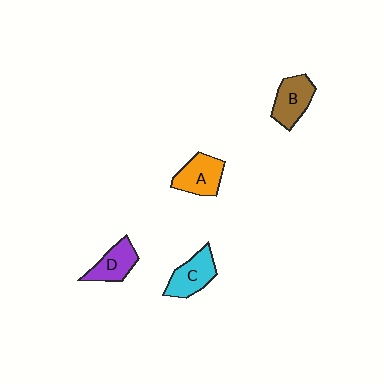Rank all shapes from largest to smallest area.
From largest to smallest: B (brown), A (orange), C (cyan), D (purple).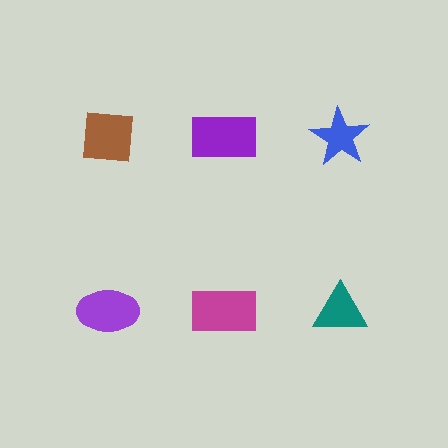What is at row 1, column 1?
A brown square.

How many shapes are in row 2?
3 shapes.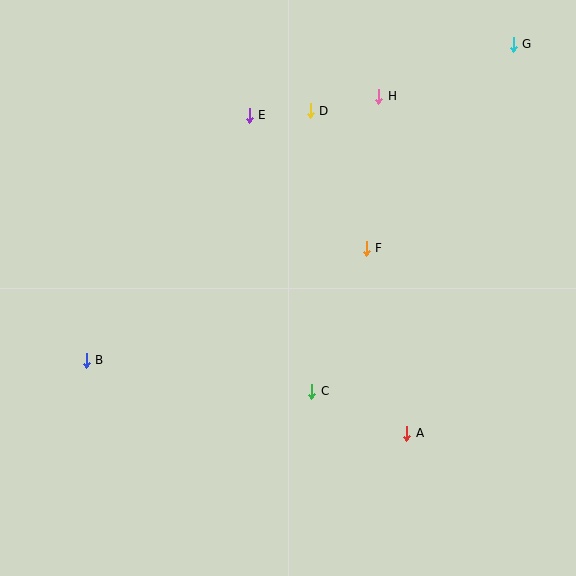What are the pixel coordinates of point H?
Point H is at (379, 96).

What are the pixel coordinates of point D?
Point D is at (310, 111).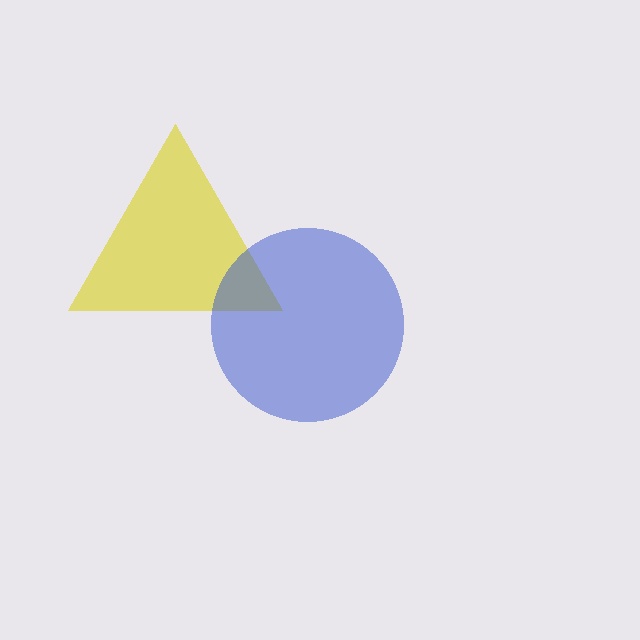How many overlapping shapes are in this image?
There are 2 overlapping shapes in the image.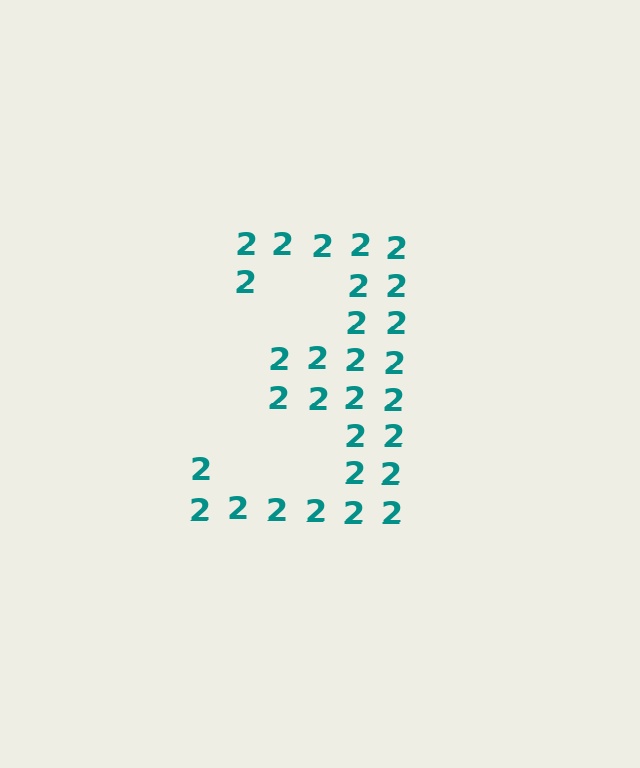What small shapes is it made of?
It is made of small digit 2's.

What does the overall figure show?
The overall figure shows the digit 3.